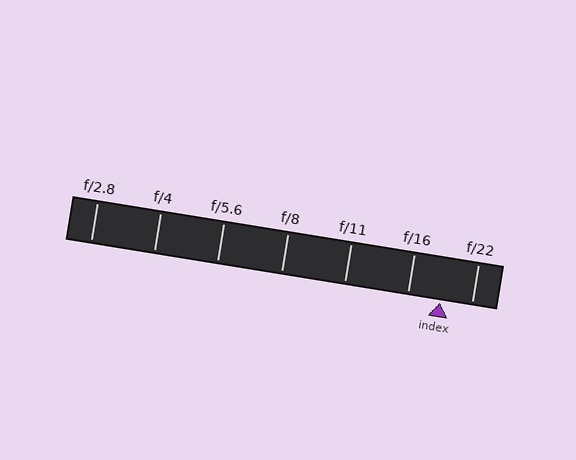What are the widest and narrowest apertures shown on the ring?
The widest aperture shown is f/2.8 and the narrowest is f/22.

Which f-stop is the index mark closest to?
The index mark is closest to f/22.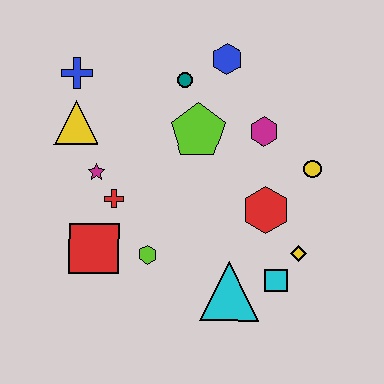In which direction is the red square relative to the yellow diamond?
The red square is to the left of the yellow diamond.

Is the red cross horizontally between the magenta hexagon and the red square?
Yes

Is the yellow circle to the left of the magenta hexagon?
No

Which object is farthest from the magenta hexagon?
The red square is farthest from the magenta hexagon.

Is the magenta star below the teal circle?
Yes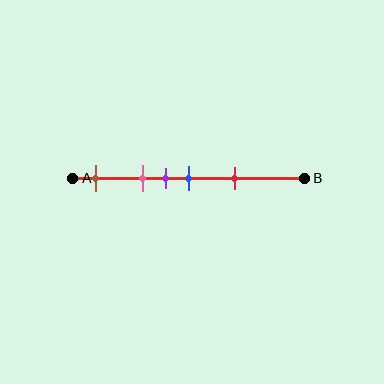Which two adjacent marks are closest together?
The purple and blue marks are the closest adjacent pair.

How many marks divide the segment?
There are 5 marks dividing the segment.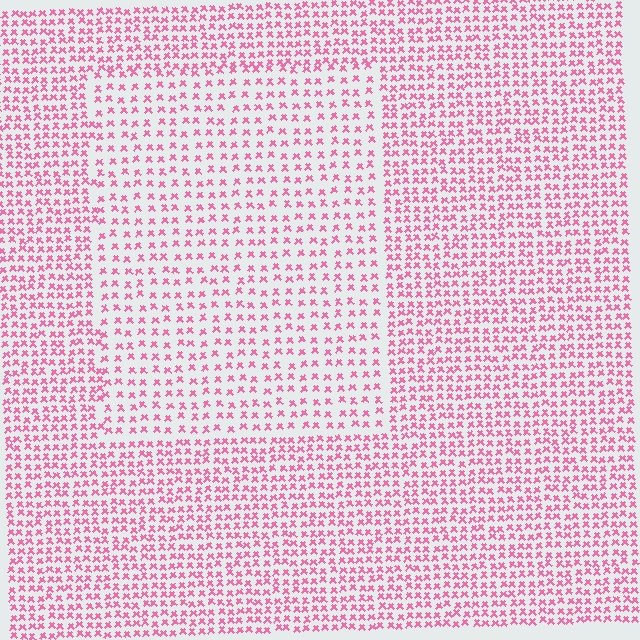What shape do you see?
I see a rectangle.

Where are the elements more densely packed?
The elements are more densely packed outside the rectangle boundary.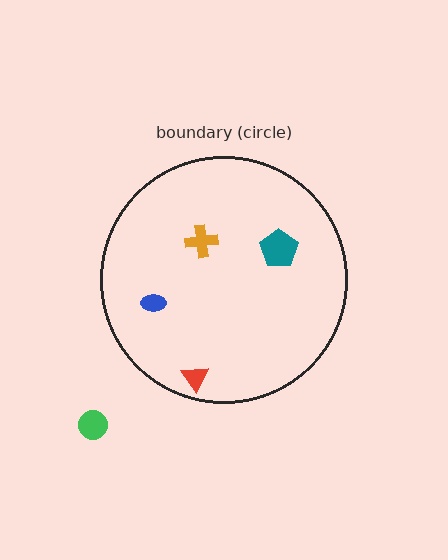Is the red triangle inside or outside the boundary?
Inside.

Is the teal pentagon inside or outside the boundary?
Inside.